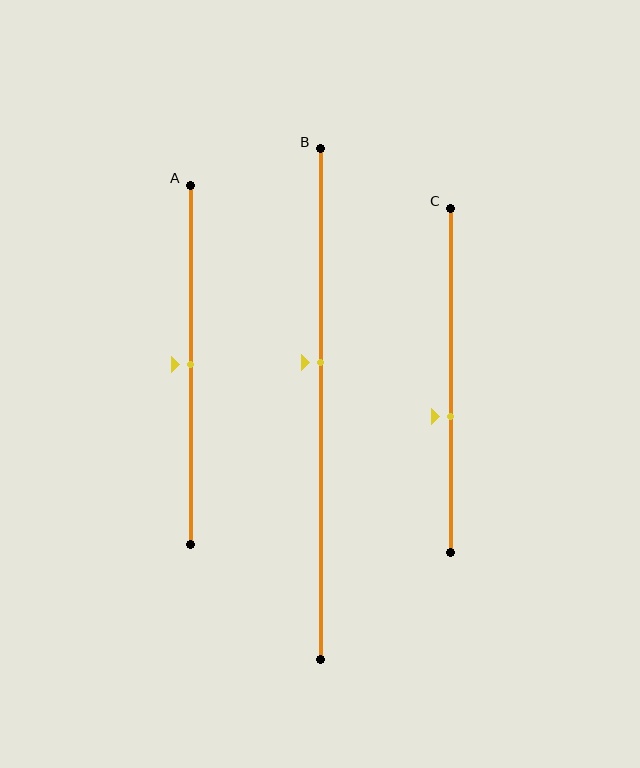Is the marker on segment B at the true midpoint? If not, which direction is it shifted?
No, the marker on segment B is shifted upward by about 8% of the segment length.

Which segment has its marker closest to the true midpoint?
Segment A has its marker closest to the true midpoint.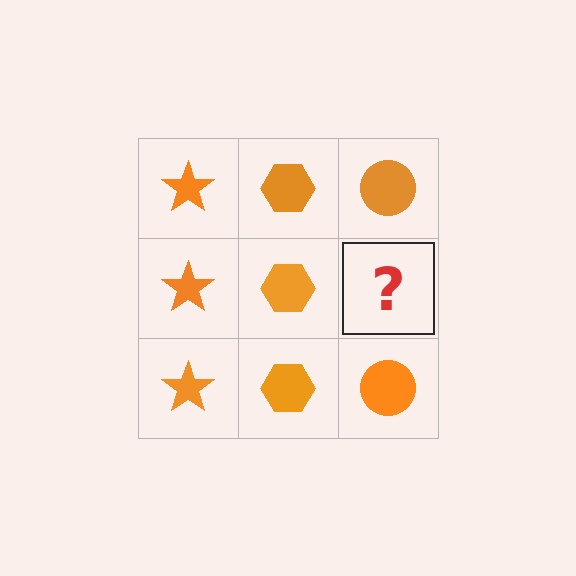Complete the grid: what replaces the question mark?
The question mark should be replaced with an orange circle.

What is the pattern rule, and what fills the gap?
The rule is that each column has a consistent shape. The gap should be filled with an orange circle.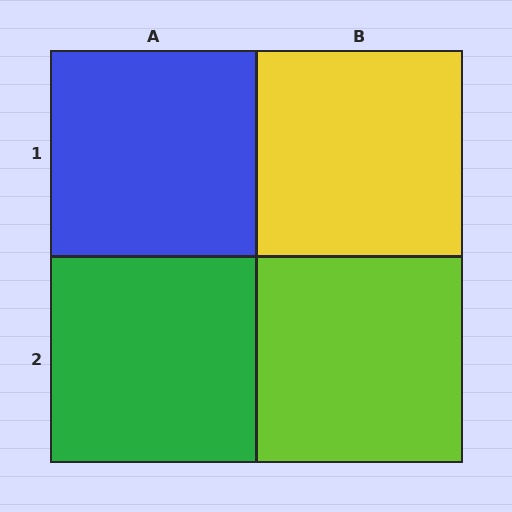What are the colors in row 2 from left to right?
Green, lime.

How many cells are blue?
1 cell is blue.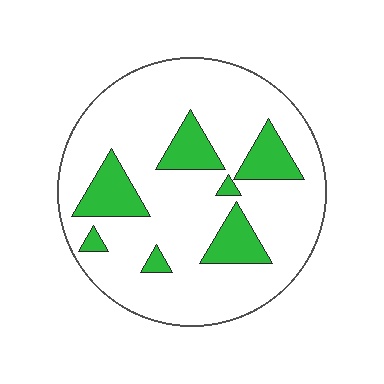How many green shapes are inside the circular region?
7.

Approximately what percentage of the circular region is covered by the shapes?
Approximately 20%.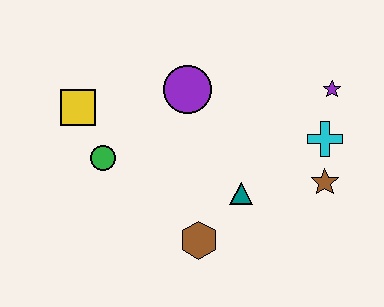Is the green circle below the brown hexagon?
No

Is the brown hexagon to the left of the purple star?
Yes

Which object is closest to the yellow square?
The green circle is closest to the yellow square.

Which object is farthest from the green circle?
The purple star is farthest from the green circle.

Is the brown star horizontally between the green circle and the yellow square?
No